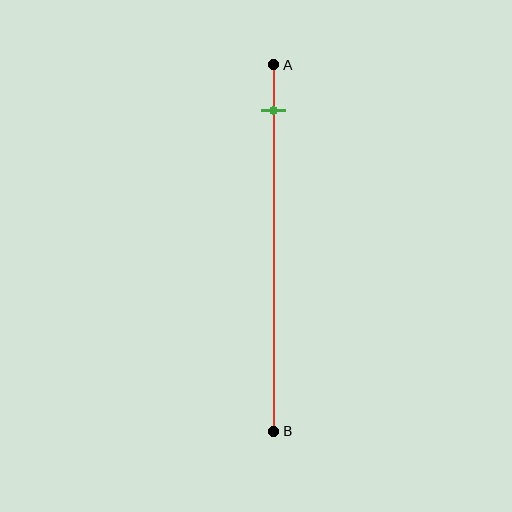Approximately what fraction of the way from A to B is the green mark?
The green mark is approximately 15% of the way from A to B.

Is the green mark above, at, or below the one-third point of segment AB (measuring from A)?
The green mark is above the one-third point of segment AB.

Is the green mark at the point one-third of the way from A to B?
No, the mark is at about 15% from A, not at the 33% one-third point.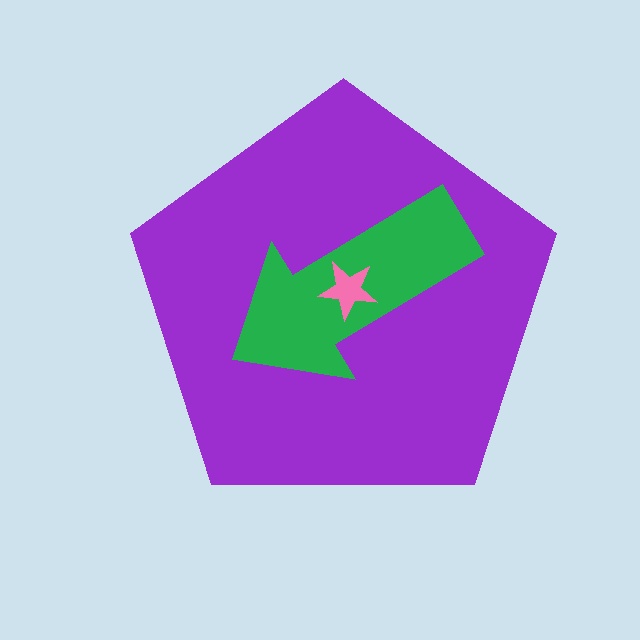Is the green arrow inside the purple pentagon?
Yes.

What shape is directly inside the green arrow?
The pink star.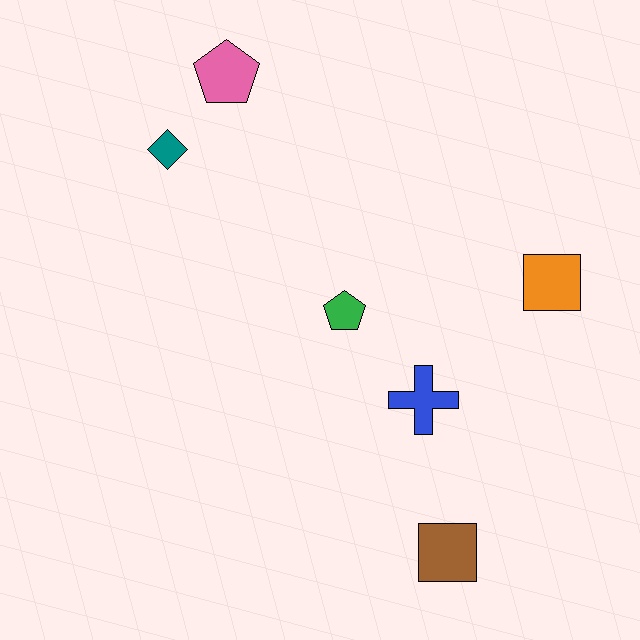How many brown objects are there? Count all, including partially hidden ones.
There is 1 brown object.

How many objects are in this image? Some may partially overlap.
There are 6 objects.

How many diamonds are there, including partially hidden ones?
There is 1 diamond.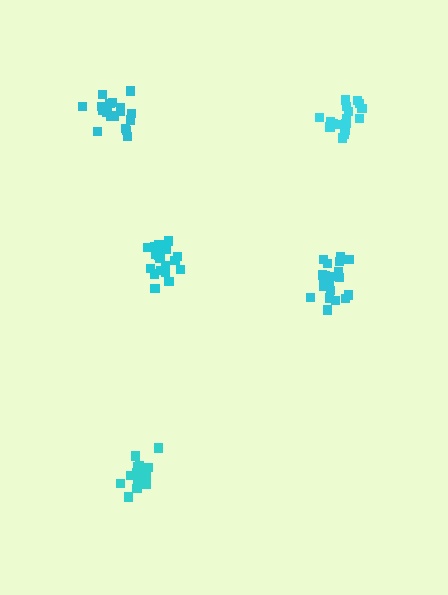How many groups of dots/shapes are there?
There are 5 groups.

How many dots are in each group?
Group 1: 20 dots, Group 2: 16 dots, Group 3: 20 dots, Group 4: 21 dots, Group 5: 18 dots (95 total).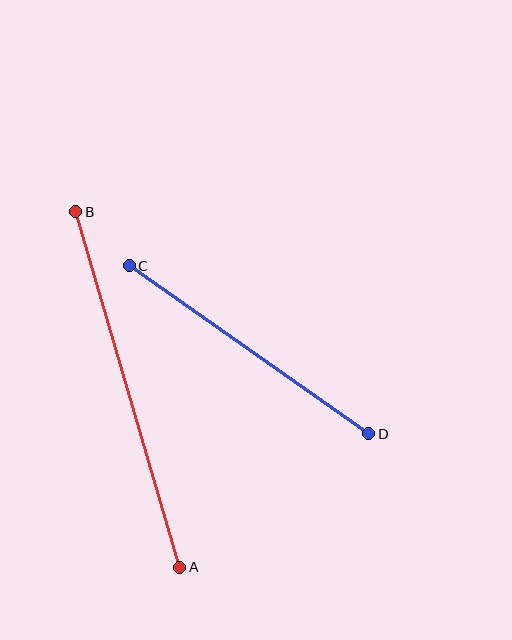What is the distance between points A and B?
The distance is approximately 371 pixels.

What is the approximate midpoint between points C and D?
The midpoint is at approximately (249, 350) pixels.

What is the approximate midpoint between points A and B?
The midpoint is at approximately (128, 389) pixels.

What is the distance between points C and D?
The distance is approximately 293 pixels.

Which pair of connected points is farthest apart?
Points A and B are farthest apart.